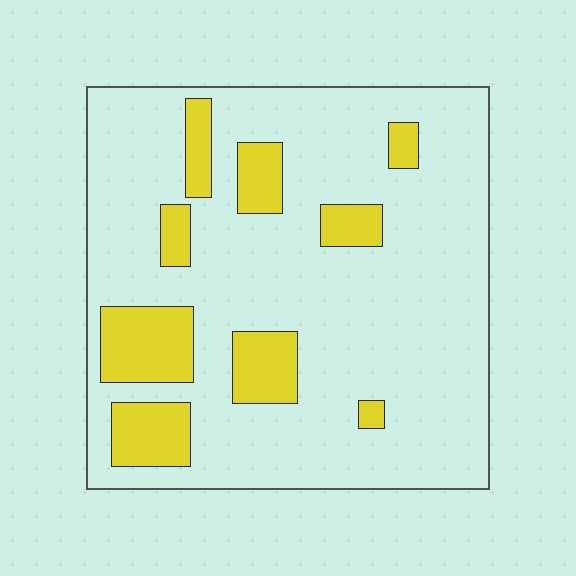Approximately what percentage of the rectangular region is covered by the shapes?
Approximately 20%.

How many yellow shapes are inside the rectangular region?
9.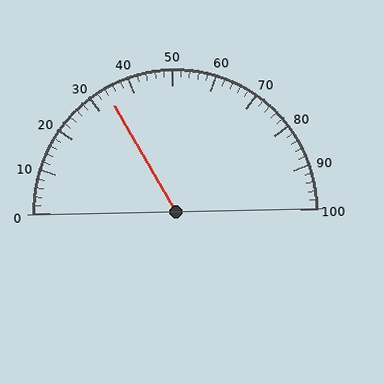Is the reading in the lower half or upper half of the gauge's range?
The reading is in the lower half of the range (0 to 100).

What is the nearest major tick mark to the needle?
The nearest major tick mark is 30.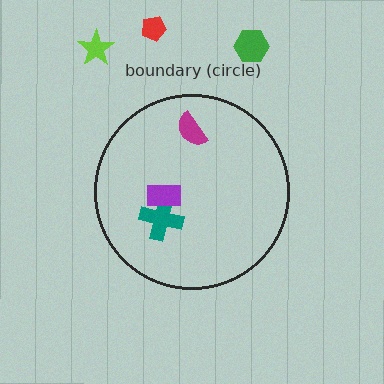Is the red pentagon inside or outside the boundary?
Outside.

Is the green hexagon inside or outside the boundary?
Outside.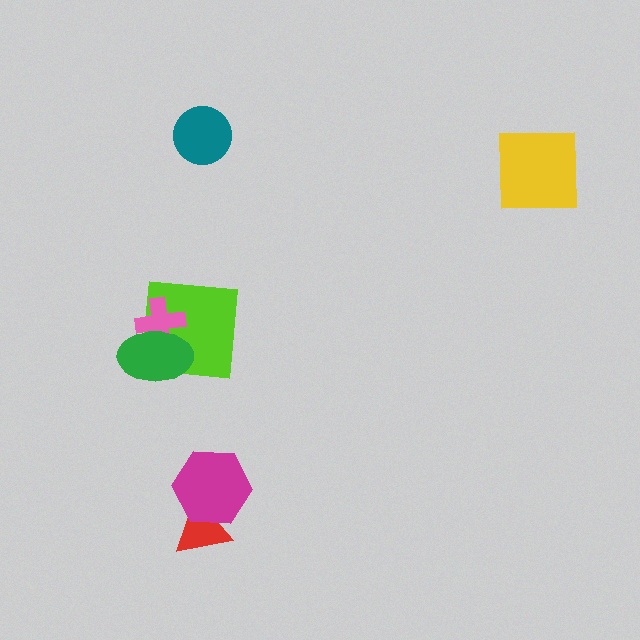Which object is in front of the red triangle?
The magenta hexagon is in front of the red triangle.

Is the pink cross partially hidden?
Yes, it is partially covered by another shape.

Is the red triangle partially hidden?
Yes, it is partially covered by another shape.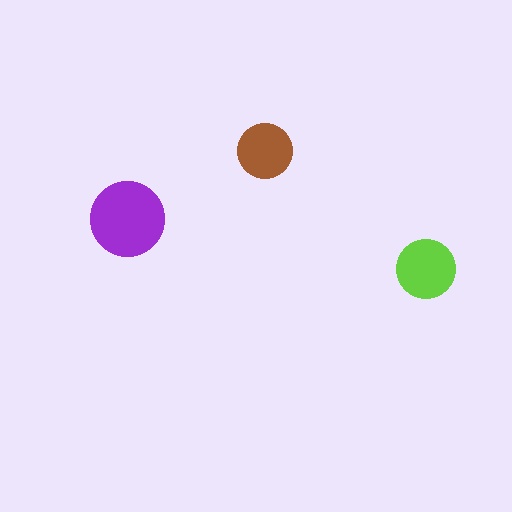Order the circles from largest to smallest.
the purple one, the lime one, the brown one.